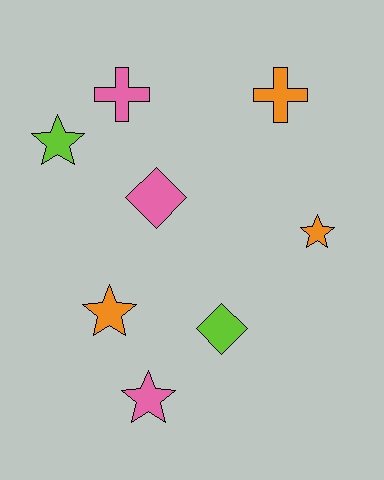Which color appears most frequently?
Pink, with 3 objects.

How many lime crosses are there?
There are no lime crosses.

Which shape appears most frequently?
Star, with 4 objects.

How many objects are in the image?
There are 8 objects.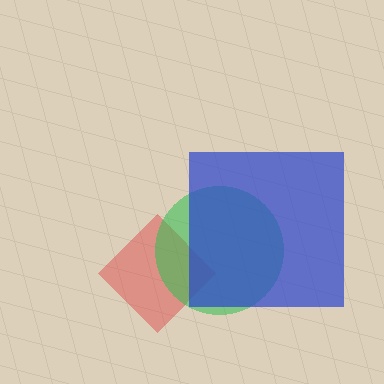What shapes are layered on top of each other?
The layered shapes are: a red diamond, a green circle, a blue square.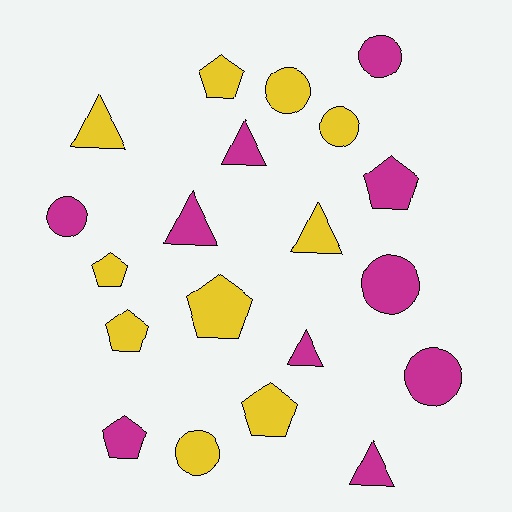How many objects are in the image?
There are 20 objects.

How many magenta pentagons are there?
There are 2 magenta pentagons.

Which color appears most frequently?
Yellow, with 10 objects.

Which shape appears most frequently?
Pentagon, with 7 objects.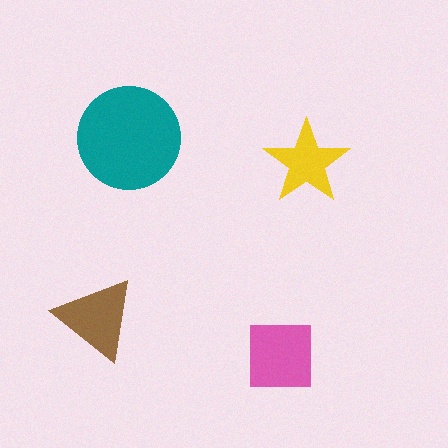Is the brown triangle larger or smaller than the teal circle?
Smaller.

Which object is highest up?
The teal circle is topmost.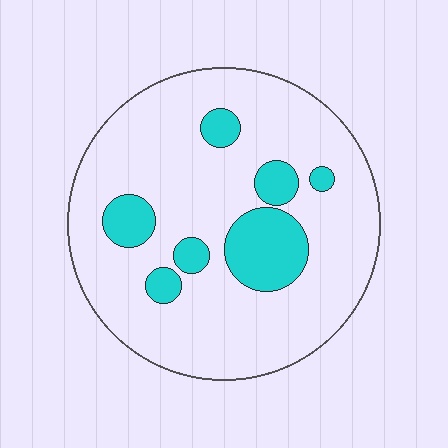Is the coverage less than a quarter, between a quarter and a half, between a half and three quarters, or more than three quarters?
Less than a quarter.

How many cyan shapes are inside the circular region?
7.